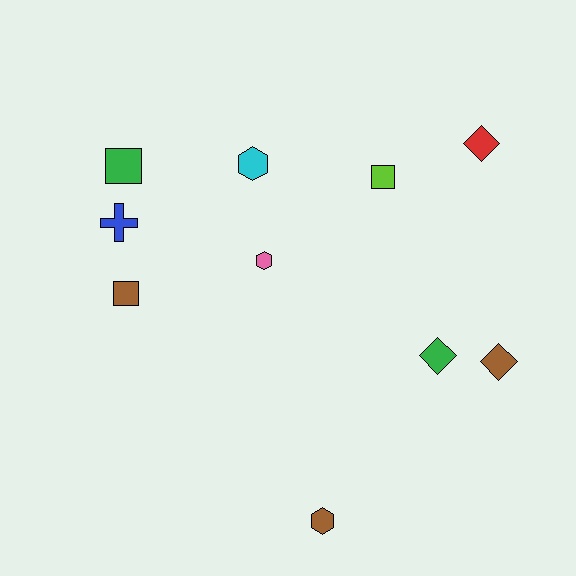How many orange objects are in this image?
There are no orange objects.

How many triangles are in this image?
There are no triangles.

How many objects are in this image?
There are 10 objects.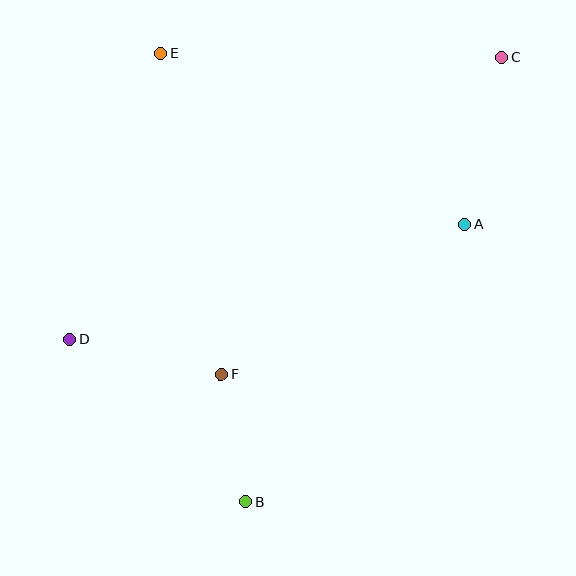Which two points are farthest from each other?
Points C and D are farthest from each other.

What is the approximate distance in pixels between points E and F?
The distance between E and F is approximately 326 pixels.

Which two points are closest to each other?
Points B and F are closest to each other.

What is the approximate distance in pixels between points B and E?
The distance between B and E is approximately 456 pixels.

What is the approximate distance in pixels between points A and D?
The distance between A and D is approximately 412 pixels.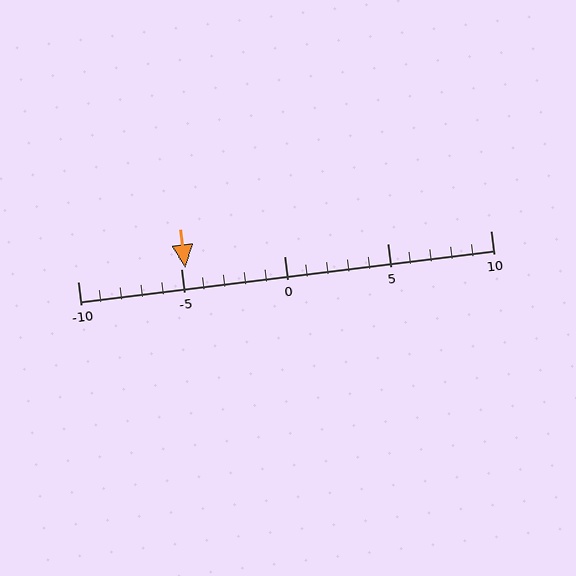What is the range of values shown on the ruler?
The ruler shows values from -10 to 10.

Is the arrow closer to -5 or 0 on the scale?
The arrow is closer to -5.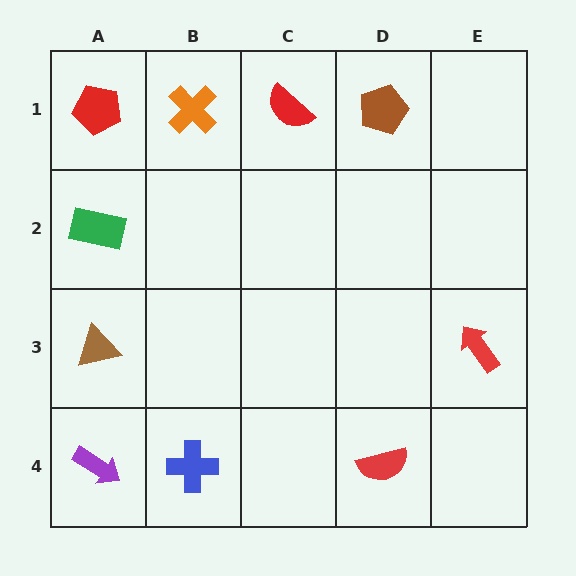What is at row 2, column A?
A green rectangle.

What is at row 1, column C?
A red semicircle.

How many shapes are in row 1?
4 shapes.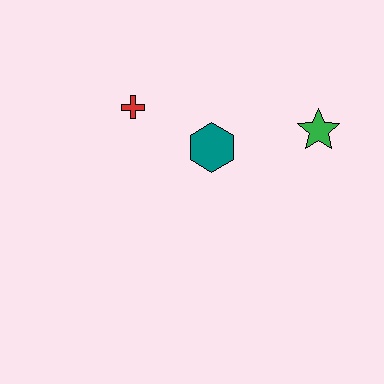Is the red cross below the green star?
No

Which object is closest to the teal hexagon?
The red cross is closest to the teal hexagon.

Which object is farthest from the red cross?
The green star is farthest from the red cross.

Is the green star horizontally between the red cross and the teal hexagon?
No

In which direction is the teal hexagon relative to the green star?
The teal hexagon is to the left of the green star.